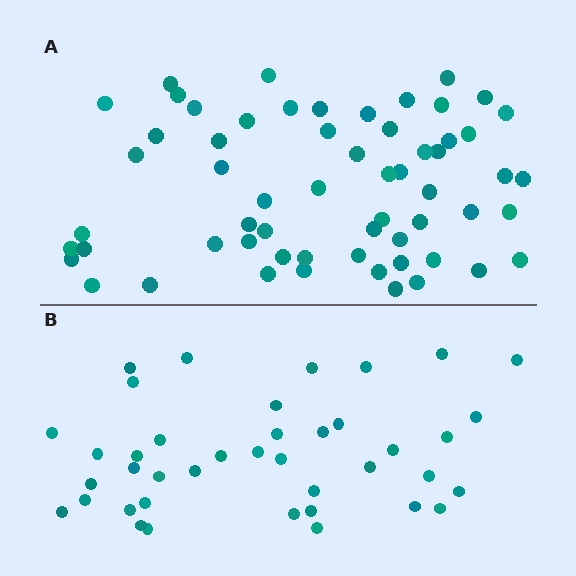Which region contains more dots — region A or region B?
Region A (the top region) has more dots.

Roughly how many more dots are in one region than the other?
Region A has approximately 20 more dots than region B.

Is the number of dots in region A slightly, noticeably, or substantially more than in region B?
Region A has substantially more. The ratio is roughly 1.5 to 1.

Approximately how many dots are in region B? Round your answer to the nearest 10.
About 40 dots.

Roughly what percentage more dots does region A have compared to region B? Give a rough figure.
About 50% more.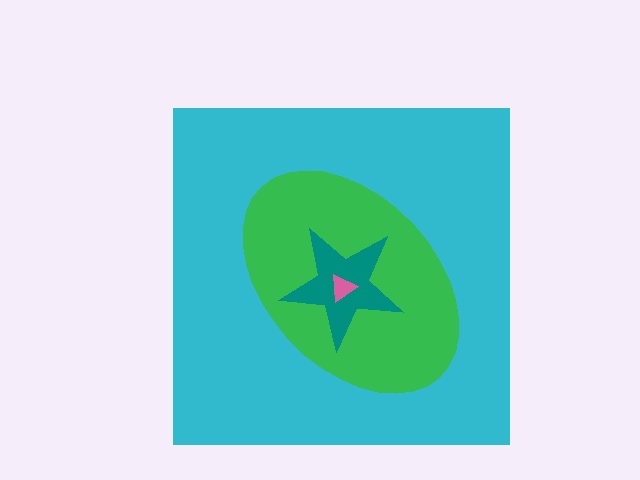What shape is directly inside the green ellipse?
The teal star.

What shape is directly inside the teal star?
The pink triangle.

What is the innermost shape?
The pink triangle.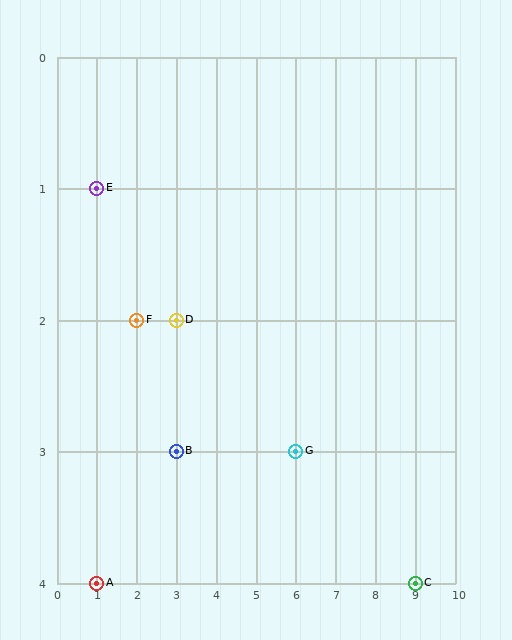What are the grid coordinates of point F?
Point F is at grid coordinates (2, 2).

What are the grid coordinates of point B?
Point B is at grid coordinates (3, 3).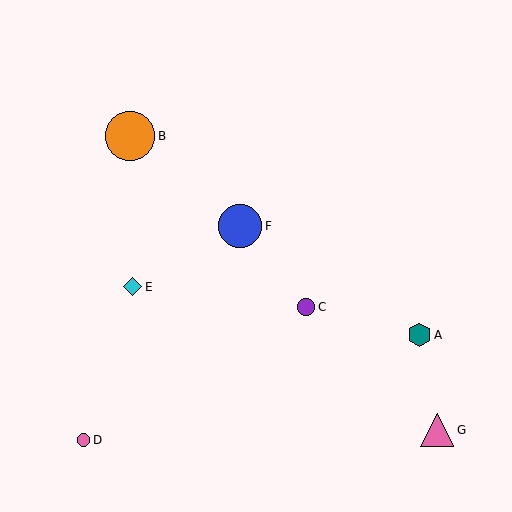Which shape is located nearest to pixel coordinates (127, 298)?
The cyan diamond (labeled E) at (133, 287) is nearest to that location.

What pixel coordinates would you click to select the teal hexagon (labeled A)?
Click at (419, 335) to select the teal hexagon A.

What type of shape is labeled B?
Shape B is an orange circle.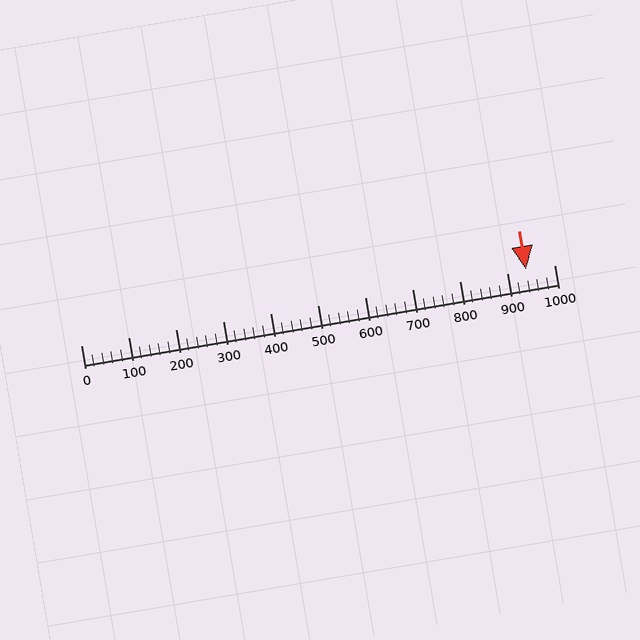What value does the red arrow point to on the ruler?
The red arrow points to approximately 941.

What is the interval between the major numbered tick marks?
The major tick marks are spaced 100 units apart.